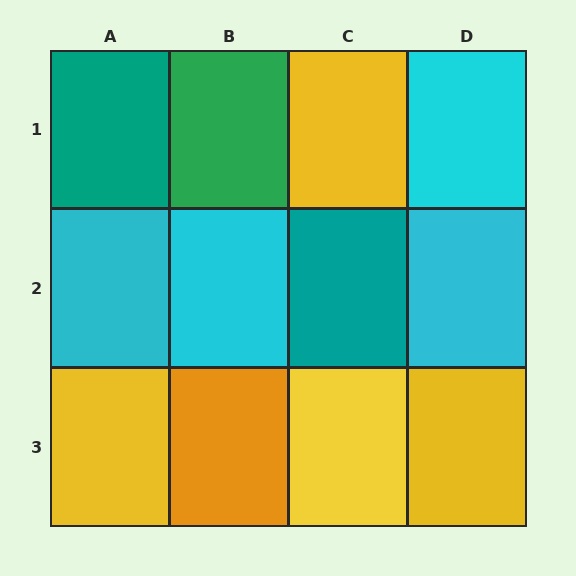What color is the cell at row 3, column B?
Orange.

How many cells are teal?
2 cells are teal.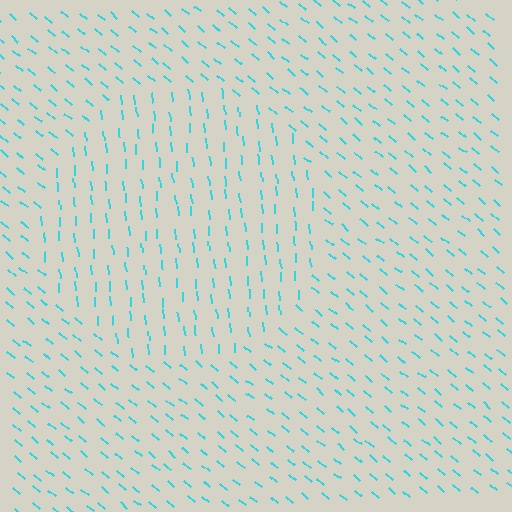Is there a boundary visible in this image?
Yes, there is a texture boundary formed by a change in line orientation.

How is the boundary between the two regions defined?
The boundary is defined purely by a change in line orientation (approximately 45 degrees difference). All lines are the same color and thickness.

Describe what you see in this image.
The image is filled with small cyan line segments. A circle region in the image has lines oriented differently from the surrounding lines, creating a visible texture boundary.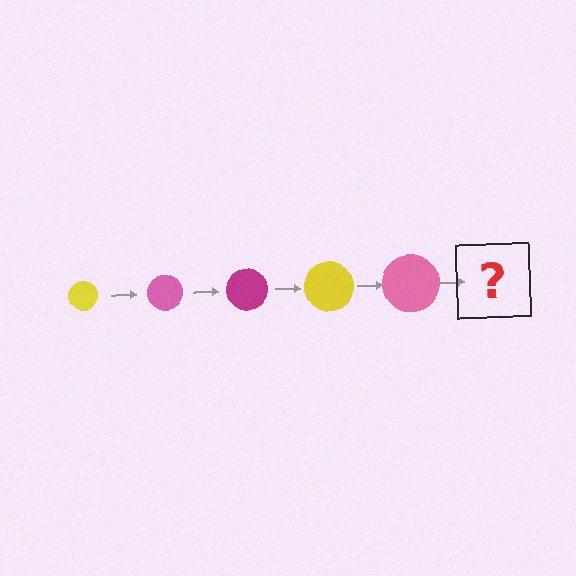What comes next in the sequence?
The next element should be a magenta circle, larger than the previous one.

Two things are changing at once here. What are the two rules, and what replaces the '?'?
The two rules are that the circle grows larger each step and the color cycles through yellow, pink, and magenta. The '?' should be a magenta circle, larger than the previous one.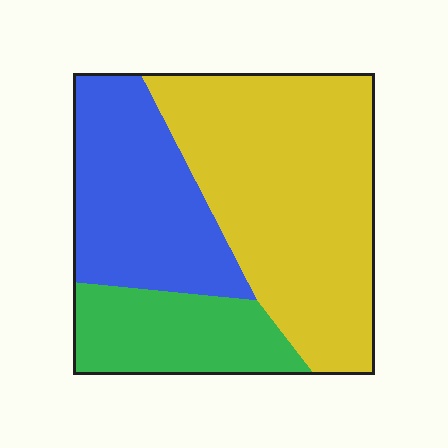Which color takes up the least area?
Green, at roughly 20%.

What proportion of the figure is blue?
Blue covers roughly 30% of the figure.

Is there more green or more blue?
Blue.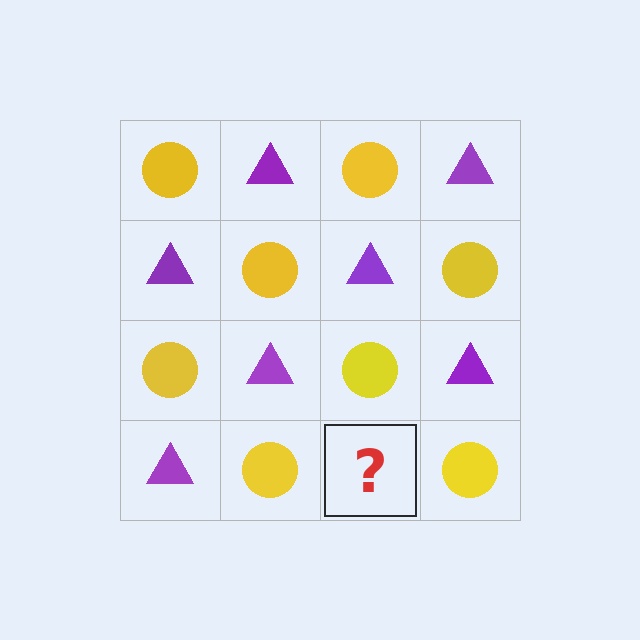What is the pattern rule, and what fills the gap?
The rule is that it alternates yellow circle and purple triangle in a checkerboard pattern. The gap should be filled with a purple triangle.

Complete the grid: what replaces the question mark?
The question mark should be replaced with a purple triangle.